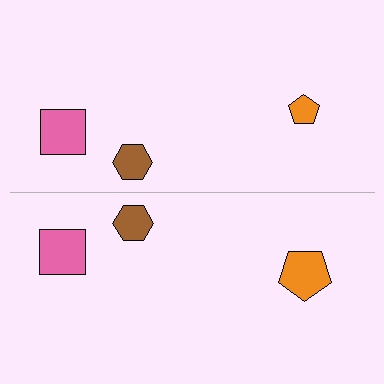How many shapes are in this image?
There are 6 shapes in this image.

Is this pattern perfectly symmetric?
No, the pattern is not perfectly symmetric. The orange pentagon on the bottom side has a different size than its mirror counterpart.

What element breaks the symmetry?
The orange pentagon on the bottom side has a different size than its mirror counterpart.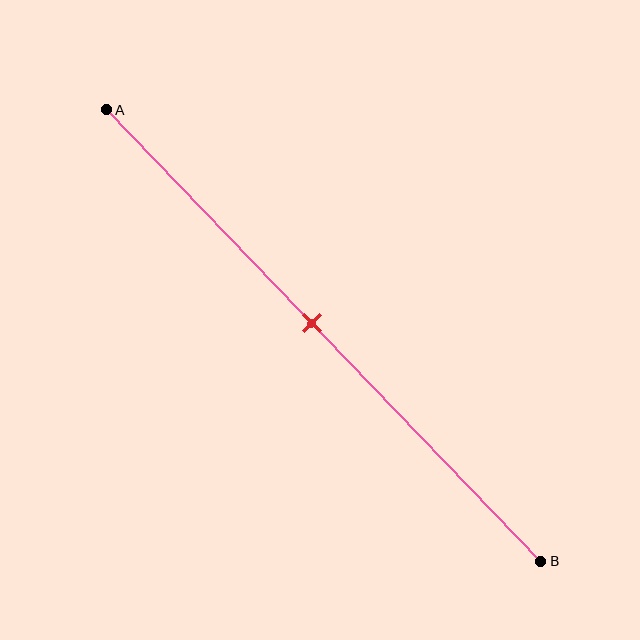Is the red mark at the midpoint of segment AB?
Yes, the mark is approximately at the midpoint.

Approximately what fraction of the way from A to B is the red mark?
The red mark is approximately 45% of the way from A to B.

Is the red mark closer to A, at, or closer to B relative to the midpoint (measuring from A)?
The red mark is approximately at the midpoint of segment AB.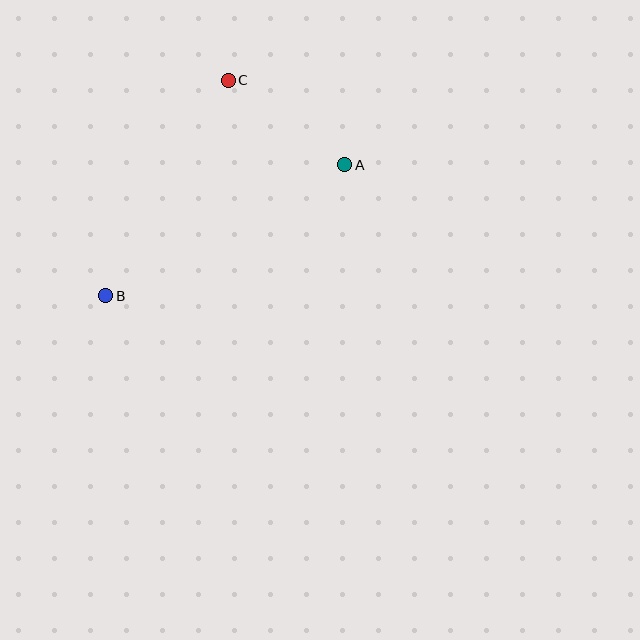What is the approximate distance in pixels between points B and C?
The distance between B and C is approximately 248 pixels.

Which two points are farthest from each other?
Points A and B are farthest from each other.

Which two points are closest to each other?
Points A and C are closest to each other.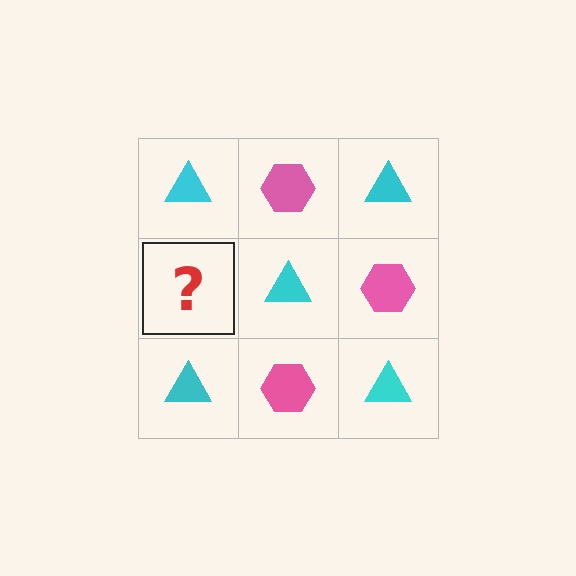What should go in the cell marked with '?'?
The missing cell should contain a pink hexagon.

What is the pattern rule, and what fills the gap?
The rule is that it alternates cyan triangle and pink hexagon in a checkerboard pattern. The gap should be filled with a pink hexagon.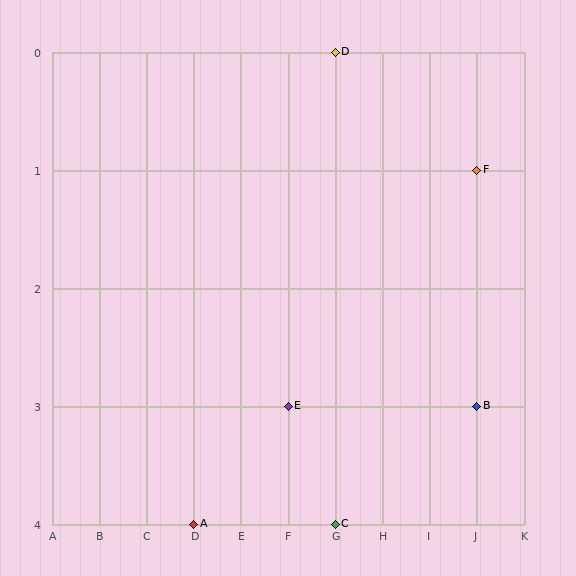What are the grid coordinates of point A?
Point A is at grid coordinates (D, 4).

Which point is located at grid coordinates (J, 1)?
Point F is at (J, 1).